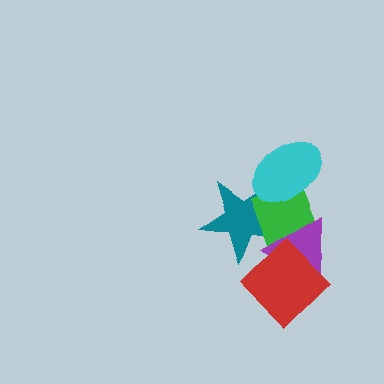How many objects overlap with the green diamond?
4 objects overlap with the green diamond.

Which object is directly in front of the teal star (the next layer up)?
The green diamond is directly in front of the teal star.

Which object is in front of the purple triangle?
The red diamond is in front of the purple triangle.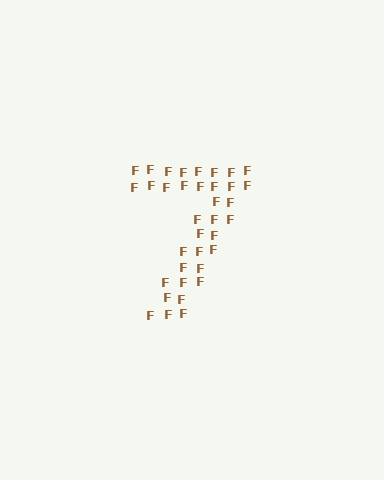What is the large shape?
The large shape is the digit 7.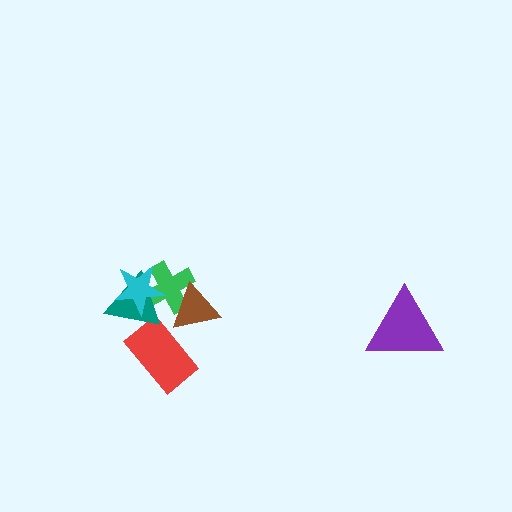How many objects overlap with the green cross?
3 objects overlap with the green cross.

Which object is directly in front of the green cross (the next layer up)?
The brown triangle is directly in front of the green cross.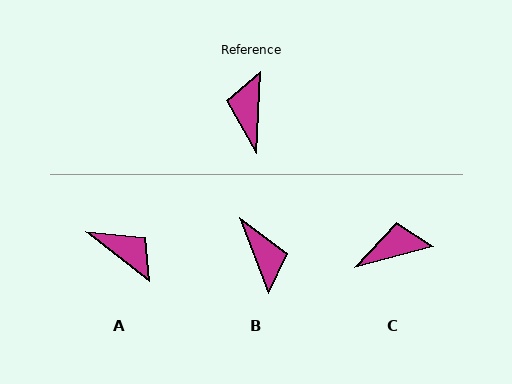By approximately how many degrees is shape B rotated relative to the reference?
Approximately 156 degrees clockwise.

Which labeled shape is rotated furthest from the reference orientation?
B, about 156 degrees away.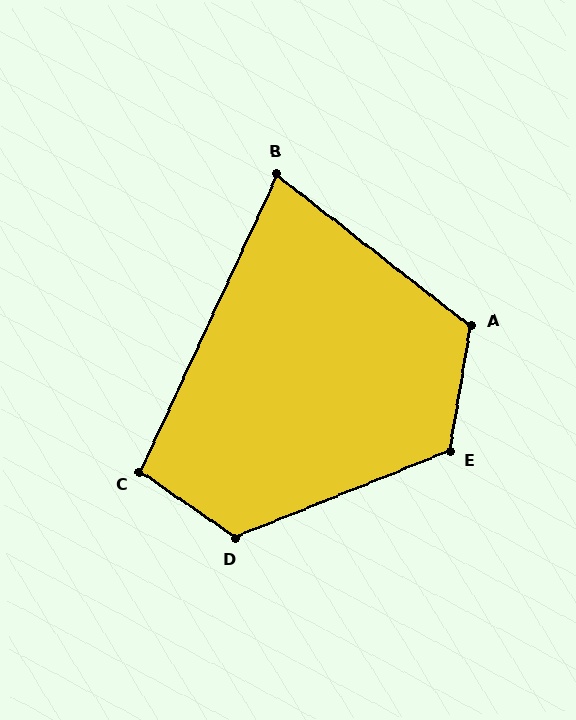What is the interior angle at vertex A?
Approximately 119 degrees (obtuse).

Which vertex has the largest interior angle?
D, at approximately 123 degrees.